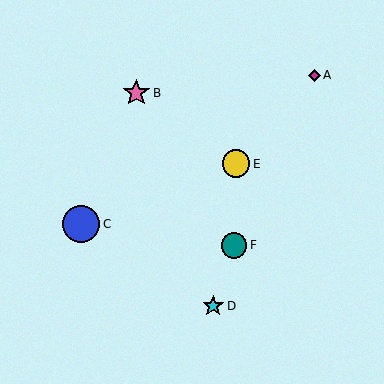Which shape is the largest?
The blue circle (labeled C) is the largest.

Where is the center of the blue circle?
The center of the blue circle is at (81, 224).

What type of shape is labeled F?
Shape F is a teal circle.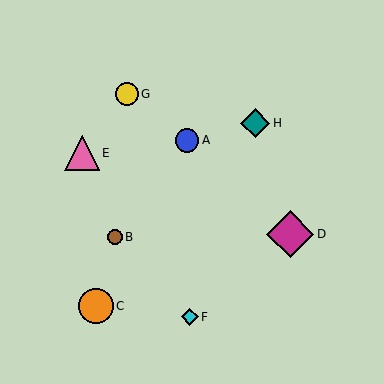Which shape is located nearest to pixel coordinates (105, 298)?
The orange circle (labeled C) at (96, 306) is nearest to that location.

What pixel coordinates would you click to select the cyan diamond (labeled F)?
Click at (190, 317) to select the cyan diamond F.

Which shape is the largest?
The magenta diamond (labeled D) is the largest.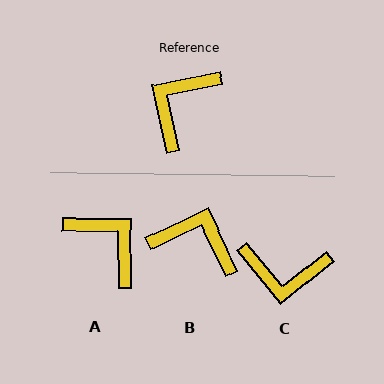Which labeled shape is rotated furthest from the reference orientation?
C, about 117 degrees away.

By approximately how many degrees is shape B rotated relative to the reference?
Approximately 76 degrees clockwise.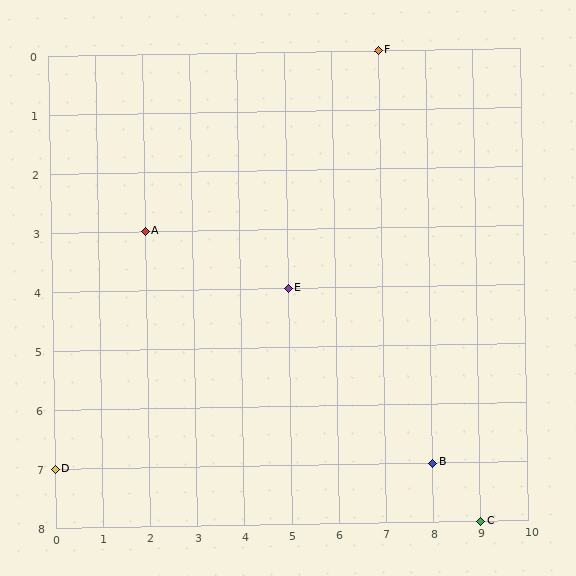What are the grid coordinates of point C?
Point C is at grid coordinates (9, 8).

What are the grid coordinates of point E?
Point E is at grid coordinates (5, 4).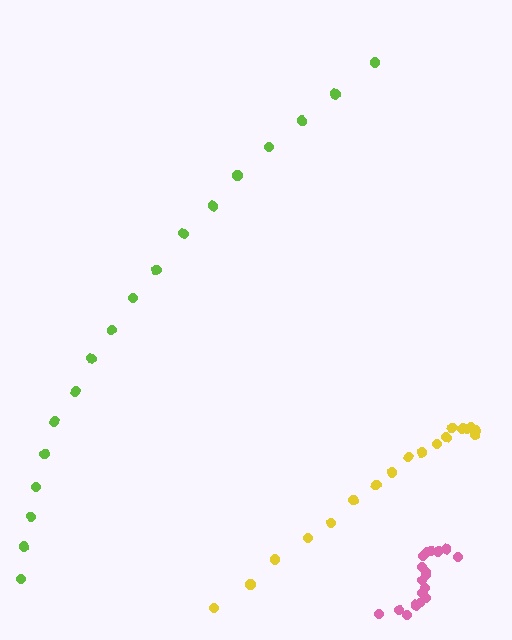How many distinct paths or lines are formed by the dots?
There are 3 distinct paths.